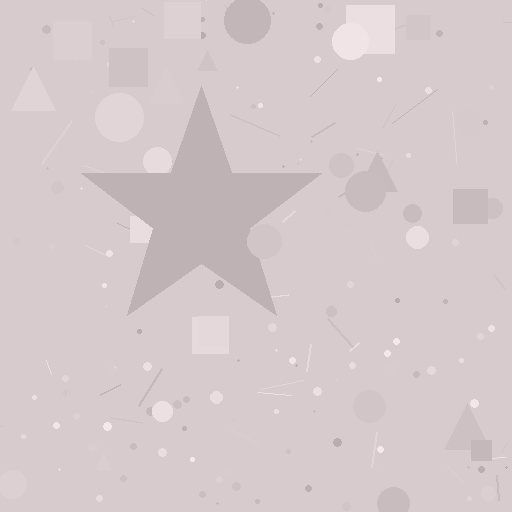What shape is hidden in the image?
A star is hidden in the image.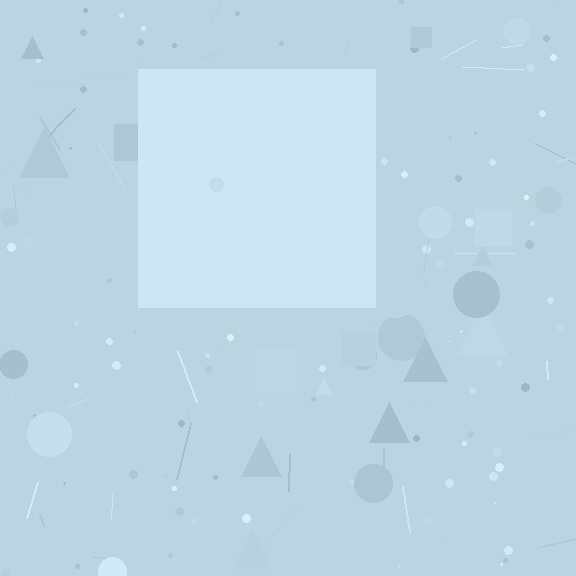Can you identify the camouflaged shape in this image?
The camouflaged shape is a square.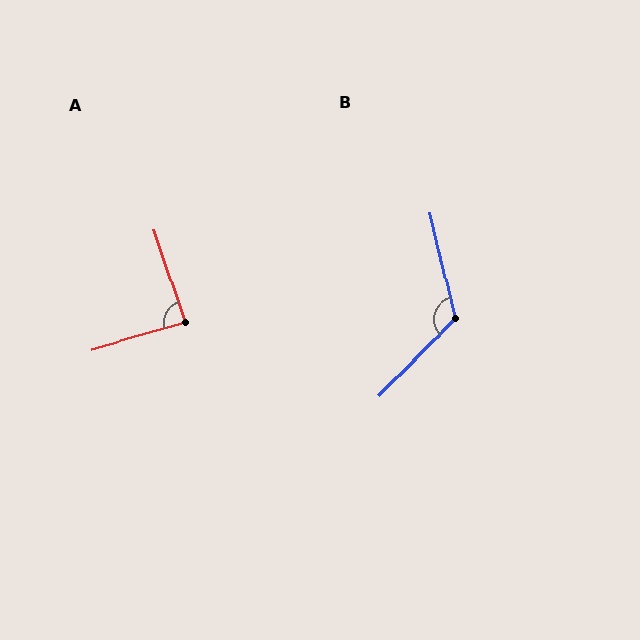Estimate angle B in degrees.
Approximately 122 degrees.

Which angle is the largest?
B, at approximately 122 degrees.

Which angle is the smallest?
A, at approximately 88 degrees.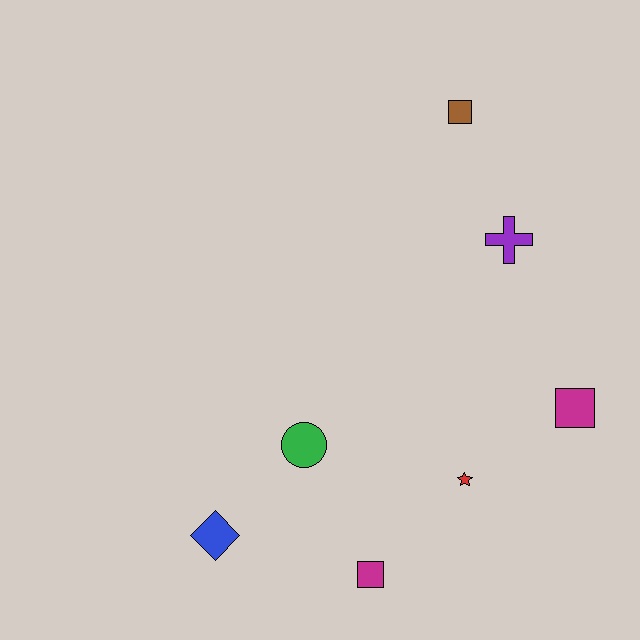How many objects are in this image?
There are 7 objects.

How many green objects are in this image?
There is 1 green object.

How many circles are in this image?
There is 1 circle.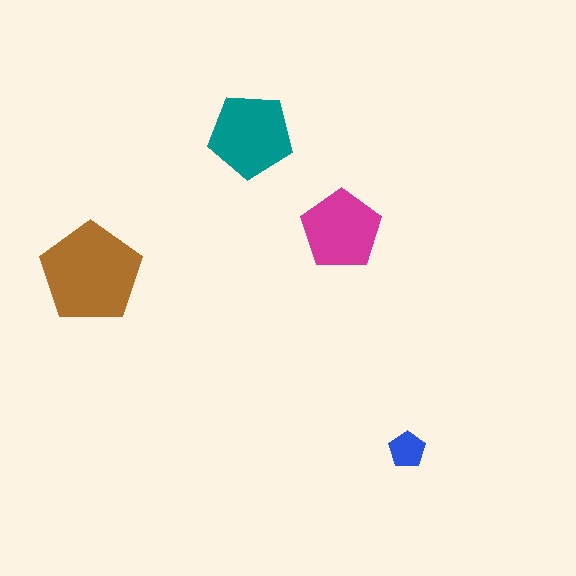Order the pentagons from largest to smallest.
the brown one, the teal one, the magenta one, the blue one.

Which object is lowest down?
The blue pentagon is bottommost.